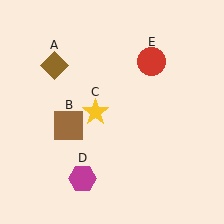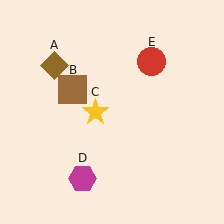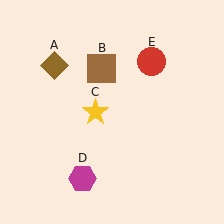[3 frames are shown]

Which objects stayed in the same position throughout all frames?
Brown diamond (object A) and yellow star (object C) and magenta hexagon (object D) and red circle (object E) remained stationary.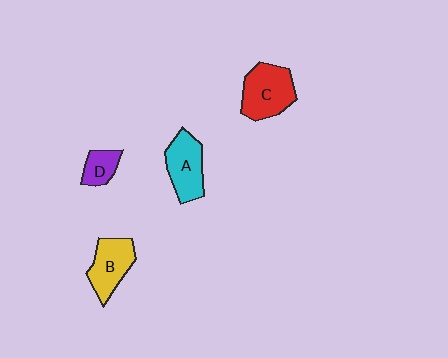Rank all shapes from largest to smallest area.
From largest to smallest: C (red), A (cyan), B (yellow), D (purple).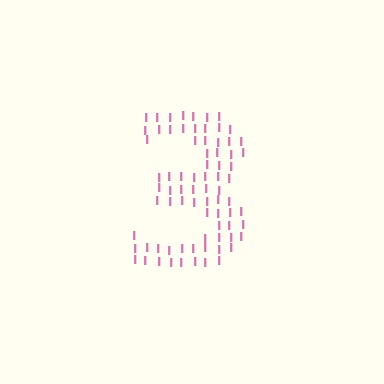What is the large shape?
The large shape is the digit 3.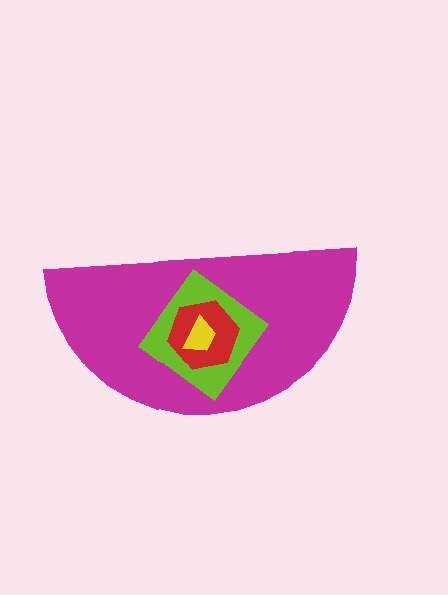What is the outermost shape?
The magenta semicircle.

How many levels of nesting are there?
4.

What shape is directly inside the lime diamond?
The red hexagon.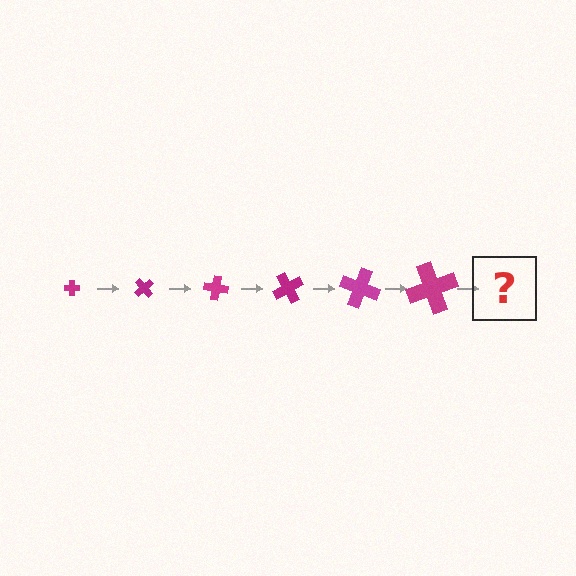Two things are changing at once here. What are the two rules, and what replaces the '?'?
The two rules are that the cross grows larger each step and it rotates 50 degrees each step. The '?' should be a cross, larger than the previous one and rotated 300 degrees from the start.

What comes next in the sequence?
The next element should be a cross, larger than the previous one and rotated 300 degrees from the start.